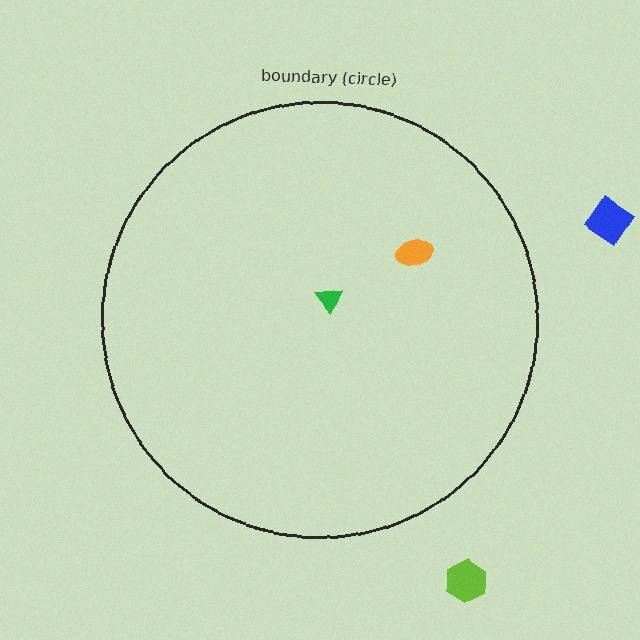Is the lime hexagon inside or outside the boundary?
Outside.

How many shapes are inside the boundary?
2 inside, 2 outside.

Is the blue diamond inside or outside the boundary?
Outside.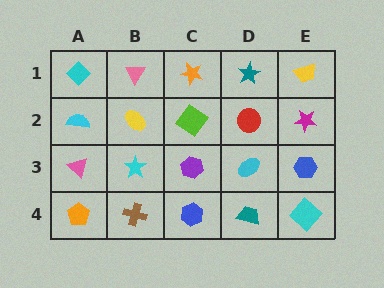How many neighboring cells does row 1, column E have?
2.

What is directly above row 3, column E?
A magenta star.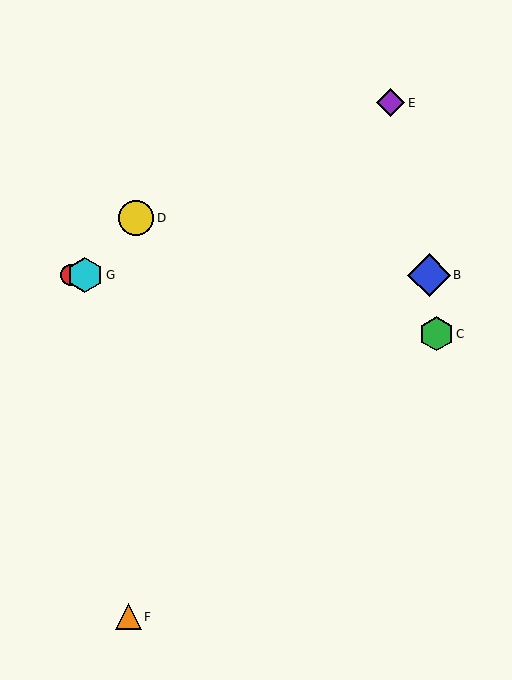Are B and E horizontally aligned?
No, B is at y≈275 and E is at y≈103.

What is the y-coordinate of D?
Object D is at y≈218.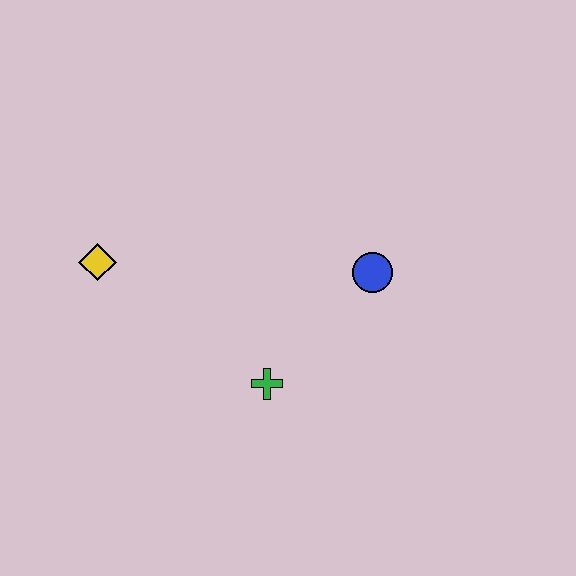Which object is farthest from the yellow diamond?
The blue circle is farthest from the yellow diamond.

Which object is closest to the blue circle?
The green cross is closest to the blue circle.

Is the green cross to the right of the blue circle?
No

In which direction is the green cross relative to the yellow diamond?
The green cross is to the right of the yellow diamond.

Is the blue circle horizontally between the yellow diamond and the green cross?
No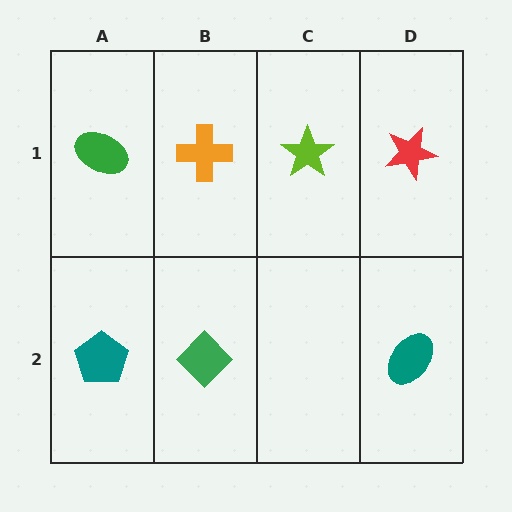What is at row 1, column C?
A lime star.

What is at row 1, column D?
A red star.